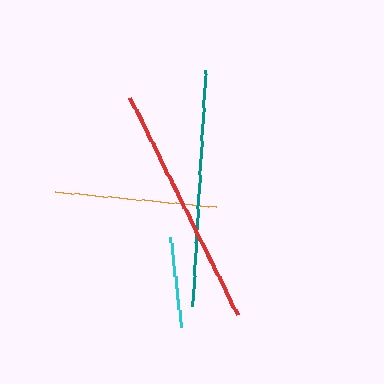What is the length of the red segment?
The red segment is approximately 242 pixels long.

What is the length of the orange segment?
The orange segment is approximately 163 pixels long.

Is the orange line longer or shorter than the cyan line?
The orange line is longer than the cyan line.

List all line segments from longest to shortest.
From longest to shortest: red, teal, orange, cyan.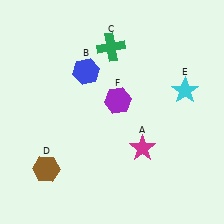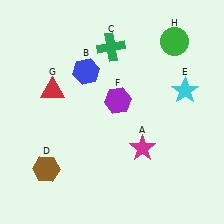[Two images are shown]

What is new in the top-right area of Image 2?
A green circle (H) was added in the top-right area of Image 2.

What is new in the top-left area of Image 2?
A red triangle (G) was added in the top-left area of Image 2.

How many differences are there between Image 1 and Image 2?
There are 2 differences between the two images.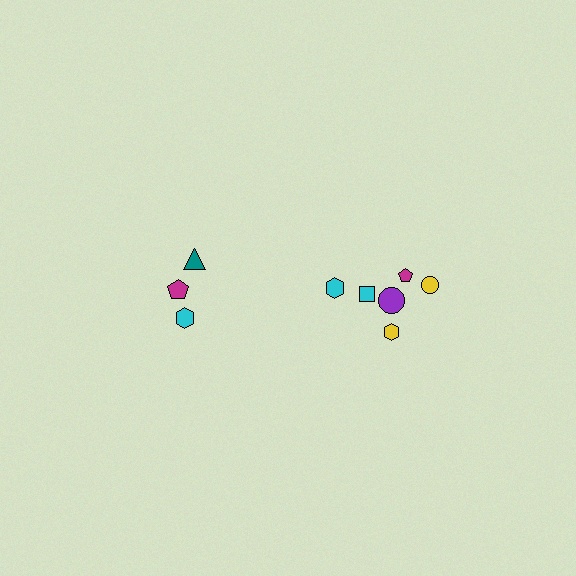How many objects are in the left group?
There are 3 objects.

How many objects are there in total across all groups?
There are 10 objects.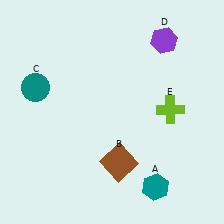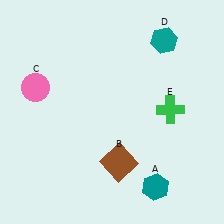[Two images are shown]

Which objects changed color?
C changed from teal to pink. D changed from purple to teal. E changed from lime to green.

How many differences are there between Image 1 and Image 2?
There are 3 differences between the two images.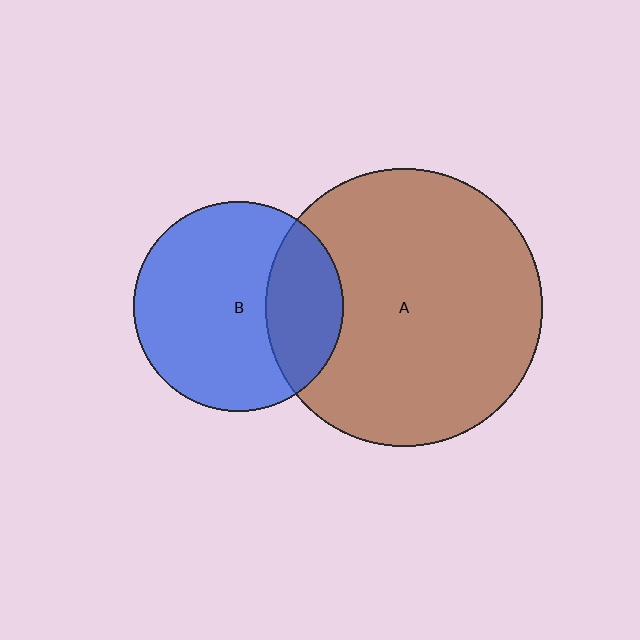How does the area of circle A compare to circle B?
Approximately 1.8 times.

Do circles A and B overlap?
Yes.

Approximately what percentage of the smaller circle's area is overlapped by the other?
Approximately 30%.